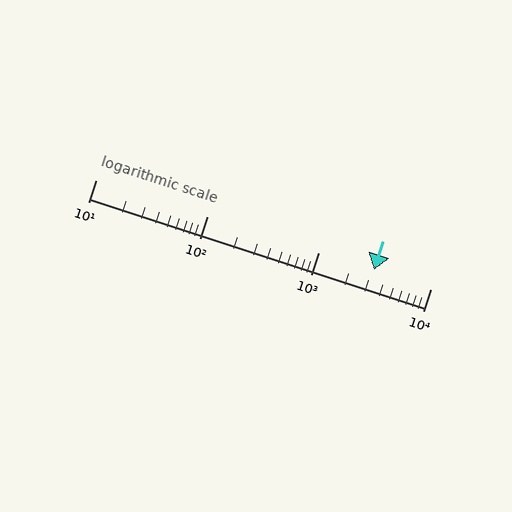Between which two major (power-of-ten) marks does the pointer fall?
The pointer is between 1000 and 10000.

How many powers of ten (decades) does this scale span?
The scale spans 3 decades, from 10 to 10000.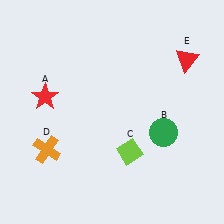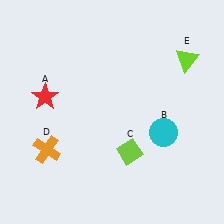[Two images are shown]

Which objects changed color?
B changed from green to cyan. E changed from red to lime.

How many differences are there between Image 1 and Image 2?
There are 2 differences between the two images.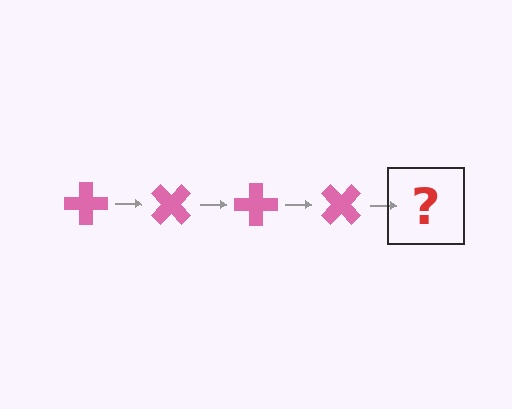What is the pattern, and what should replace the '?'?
The pattern is that the cross rotates 45 degrees each step. The '?' should be a pink cross rotated 180 degrees.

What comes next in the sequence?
The next element should be a pink cross rotated 180 degrees.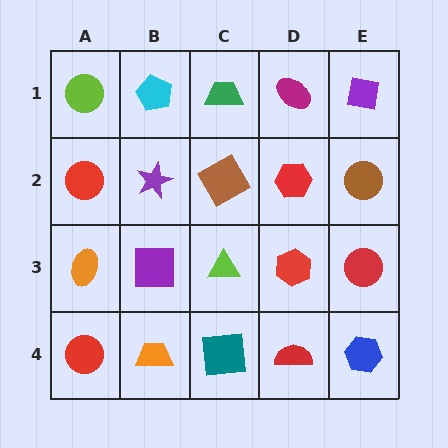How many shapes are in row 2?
5 shapes.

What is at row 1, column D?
A magenta ellipse.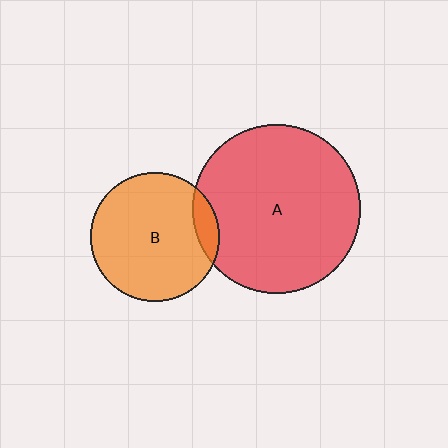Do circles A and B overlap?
Yes.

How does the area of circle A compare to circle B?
Approximately 1.7 times.